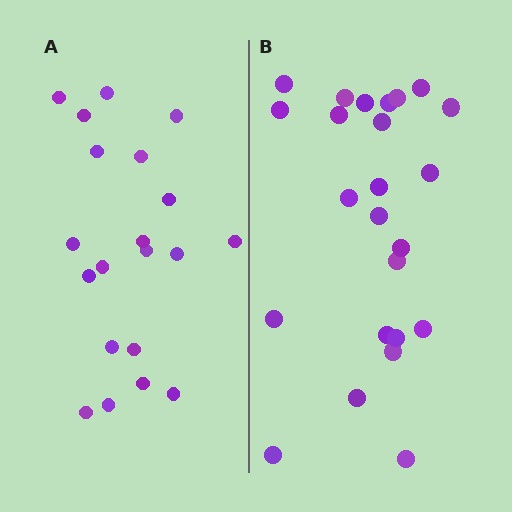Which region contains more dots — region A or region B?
Region B (the right region) has more dots.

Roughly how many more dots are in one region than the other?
Region B has about 4 more dots than region A.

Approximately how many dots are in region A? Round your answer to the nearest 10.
About 20 dots.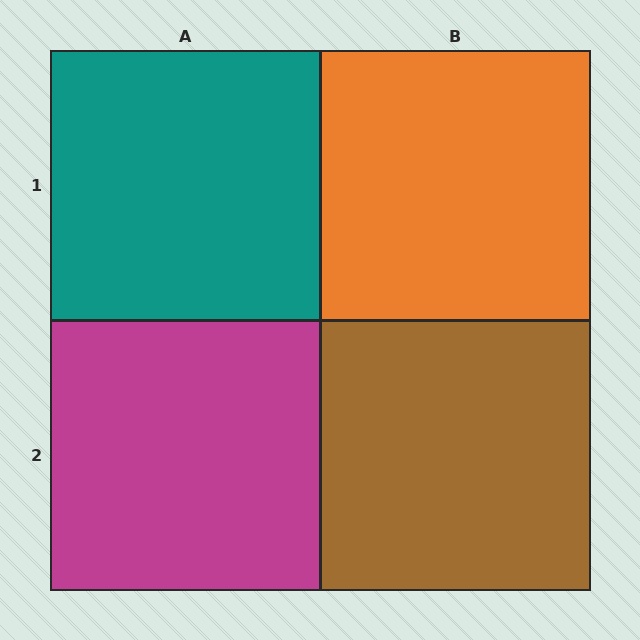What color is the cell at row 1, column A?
Teal.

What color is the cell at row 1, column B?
Orange.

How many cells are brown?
1 cell is brown.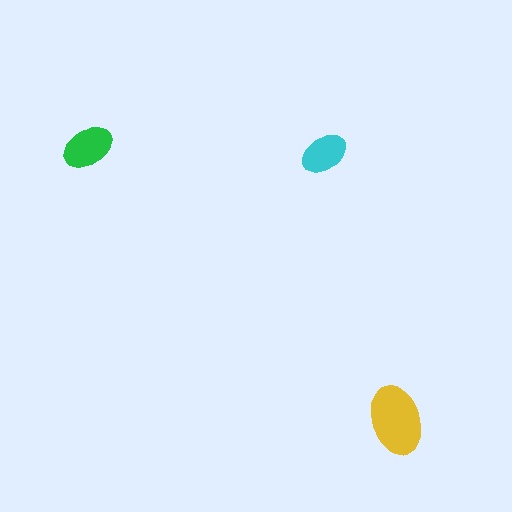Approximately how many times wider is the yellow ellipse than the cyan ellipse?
About 1.5 times wider.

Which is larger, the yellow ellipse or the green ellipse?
The yellow one.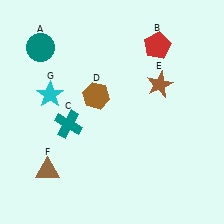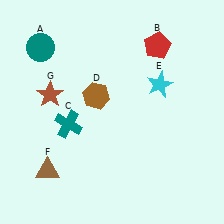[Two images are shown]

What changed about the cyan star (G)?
In Image 1, G is cyan. In Image 2, it changed to brown.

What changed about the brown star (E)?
In Image 1, E is brown. In Image 2, it changed to cyan.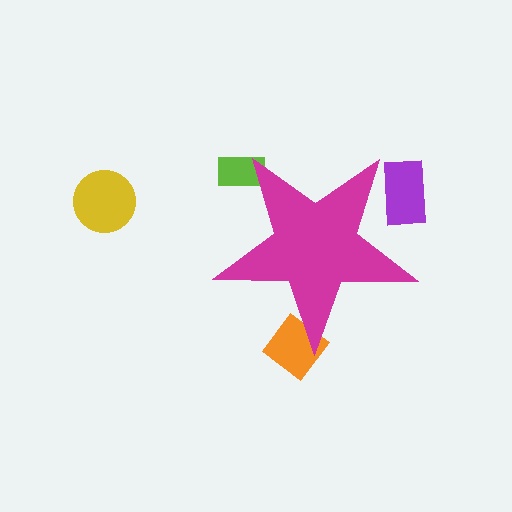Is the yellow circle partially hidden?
No, the yellow circle is fully visible.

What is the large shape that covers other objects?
A magenta star.